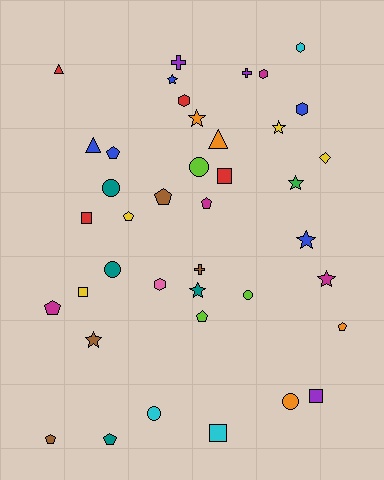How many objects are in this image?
There are 40 objects.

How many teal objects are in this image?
There are 4 teal objects.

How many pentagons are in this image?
There are 9 pentagons.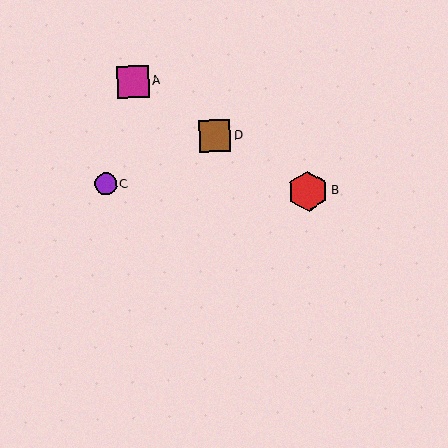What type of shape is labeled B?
Shape B is a red hexagon.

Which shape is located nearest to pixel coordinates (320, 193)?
The red hexagon (labeled B) at (308, 191) is nearest to that location.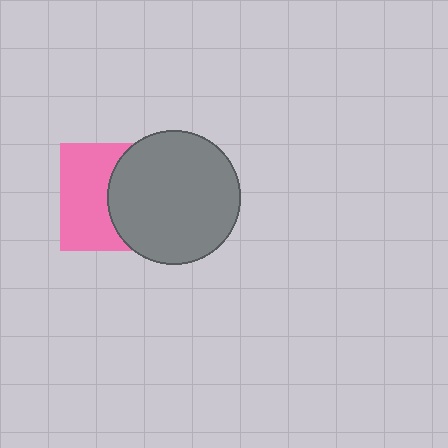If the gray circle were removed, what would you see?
You would see the complete pink square.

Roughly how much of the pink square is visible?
About half of it is visible (roughly 52%).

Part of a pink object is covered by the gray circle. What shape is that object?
It is a square.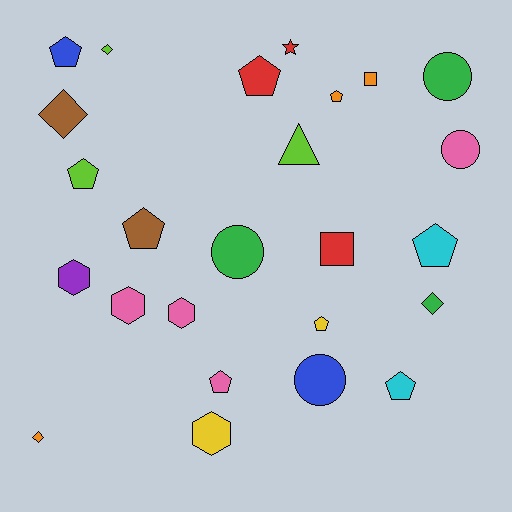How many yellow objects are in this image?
There are 2 yellow objects.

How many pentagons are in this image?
There are 9 pentagons.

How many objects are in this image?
There are 25 objects.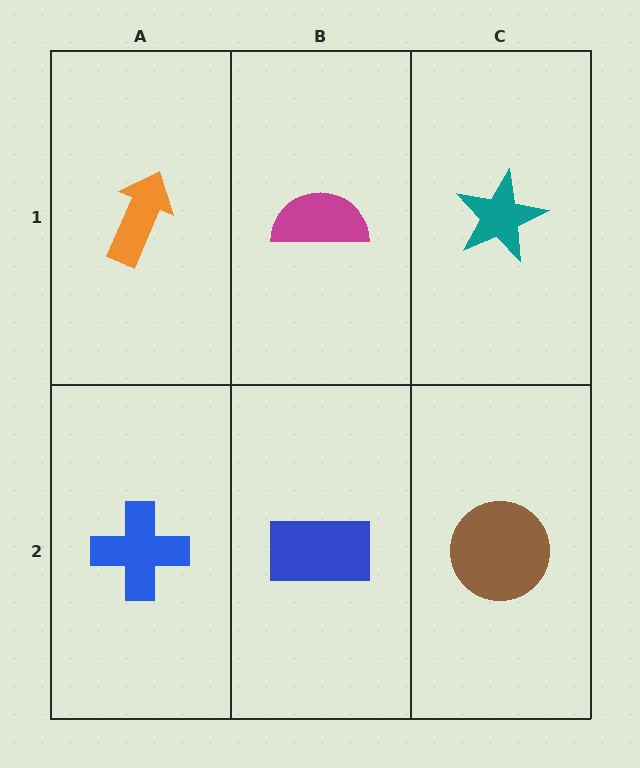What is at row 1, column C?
A teal star.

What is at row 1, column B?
A magenta semicircle.